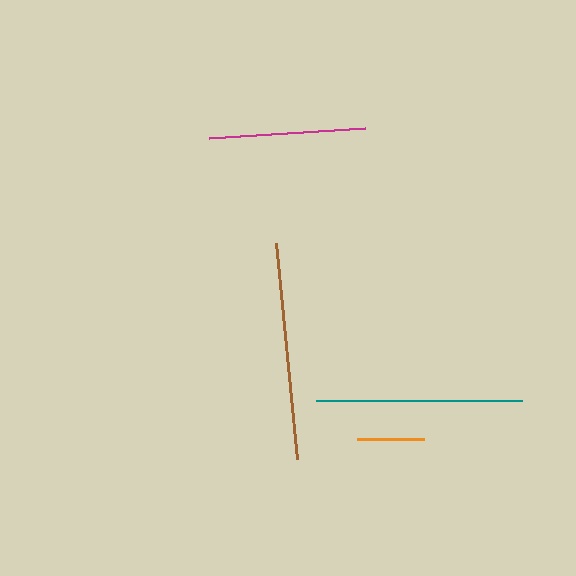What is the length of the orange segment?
The orange segment is approximately 66 pixels long.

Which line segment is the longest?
The brown line is the longest at approximately 217 pixels.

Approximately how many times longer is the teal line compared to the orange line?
The teal line is approximately 3.1 times the length of the orange line.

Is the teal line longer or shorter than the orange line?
The teal line is longer than the orange line.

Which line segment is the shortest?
The orange line is the shortest at approximately 66 pixels.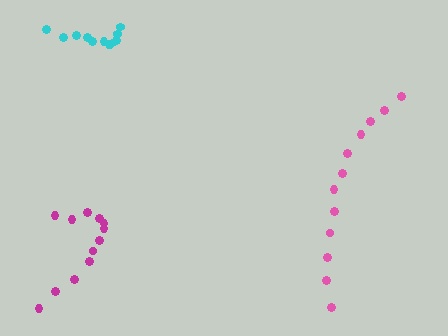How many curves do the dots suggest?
There are 3 distinct paths.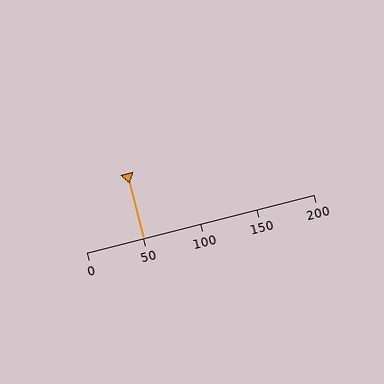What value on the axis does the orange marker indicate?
The marker indicates approximately 50.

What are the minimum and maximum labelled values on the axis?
The axis runs from 0 to 200.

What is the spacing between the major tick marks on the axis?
The major ticks are spaced 50 apart.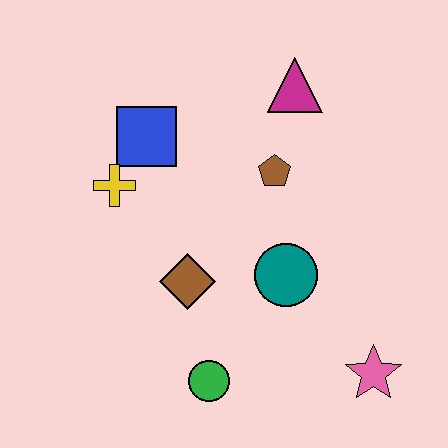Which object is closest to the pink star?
The teal circle is closest to the pink star.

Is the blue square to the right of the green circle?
No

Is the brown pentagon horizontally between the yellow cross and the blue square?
No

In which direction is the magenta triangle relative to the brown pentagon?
The magenta triangle is above the brown pentagon.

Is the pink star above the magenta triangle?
No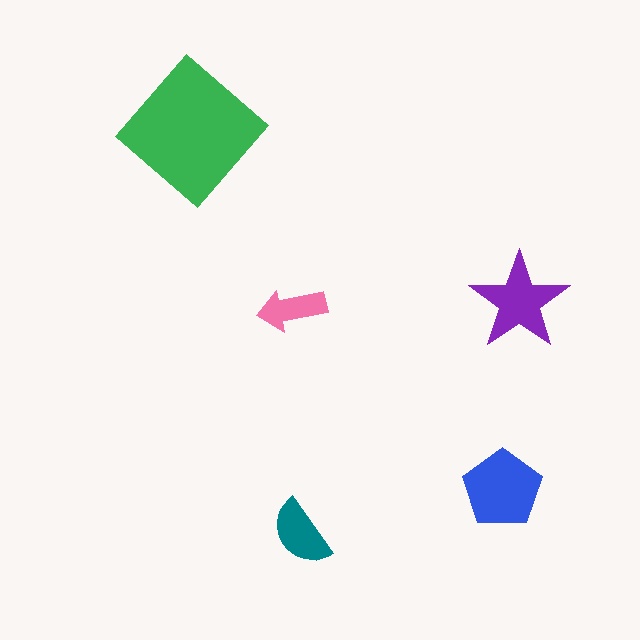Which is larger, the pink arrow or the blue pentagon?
The blue pentagon.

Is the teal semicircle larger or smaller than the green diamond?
Smaller.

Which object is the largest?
The green diamond.